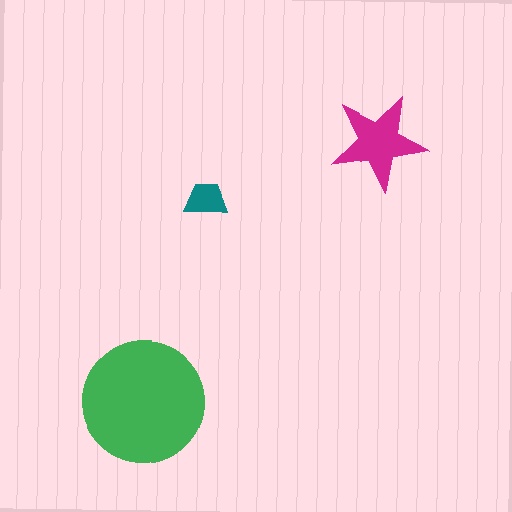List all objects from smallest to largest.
The teal trapezoid, the magenta star, the green circle.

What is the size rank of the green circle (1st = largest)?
1st.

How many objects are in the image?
There are 3 objects in the image.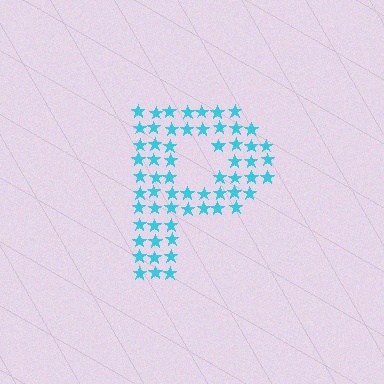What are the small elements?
The small elements are stars.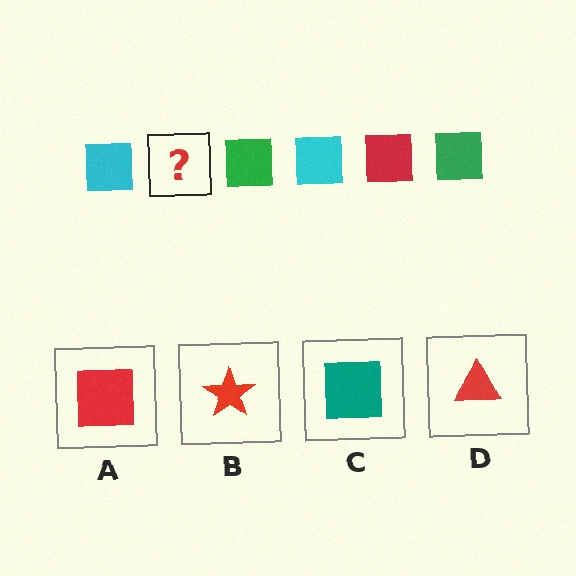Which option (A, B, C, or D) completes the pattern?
A.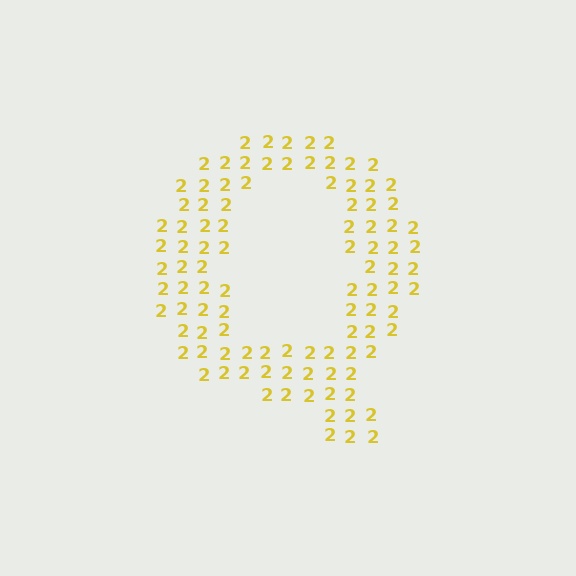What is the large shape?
The large shape is the letter Q.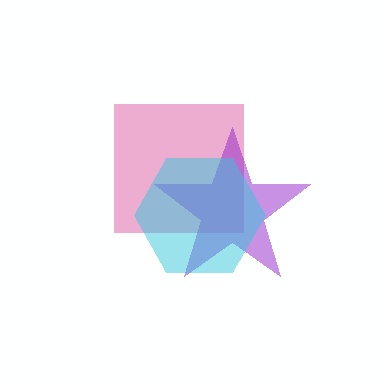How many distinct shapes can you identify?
There are 3 distinct shapes: a magenta square, a purple star, a cyan hexagon.